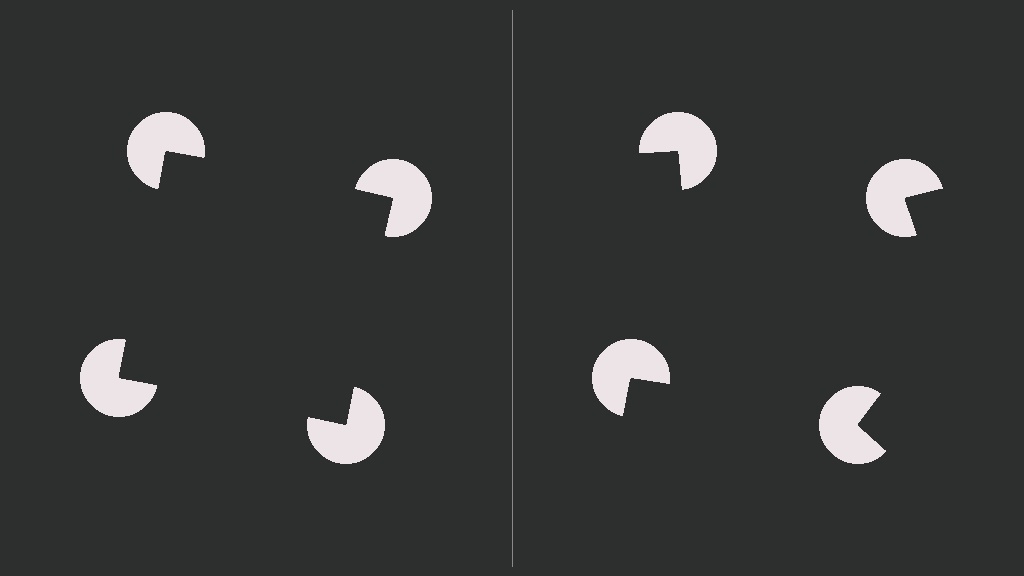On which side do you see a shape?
An illusory square appears on the left side. On the right side the wedge cuts are rotated, so no coherent shape forms.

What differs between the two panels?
The pac-man discs are positioned identically on both sides; only the wedge orientations differ. On the left they align to a square; on the right they are misaligned.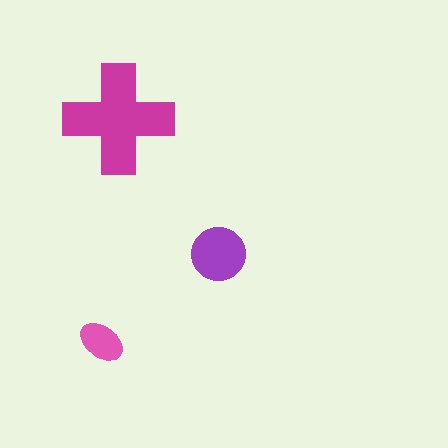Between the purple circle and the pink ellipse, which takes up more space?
The purple circle.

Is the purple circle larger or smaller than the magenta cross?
Smaller.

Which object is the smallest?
The pink ellipse.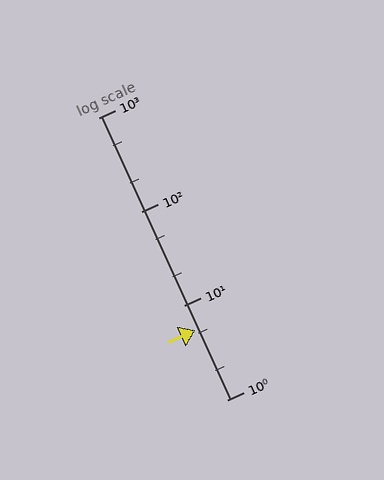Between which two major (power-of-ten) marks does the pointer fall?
The pointer is between 1 and 10.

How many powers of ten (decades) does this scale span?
The scale spans 3 decades, from 1 to 1000.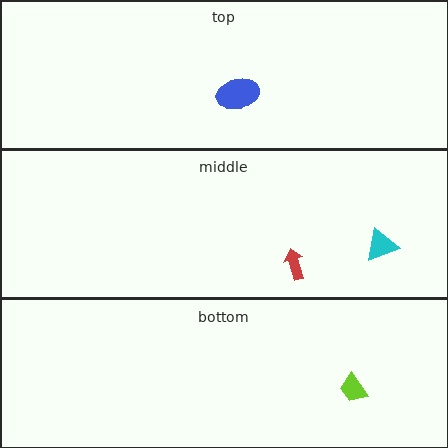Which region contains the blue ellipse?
The top region.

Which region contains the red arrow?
The middle region.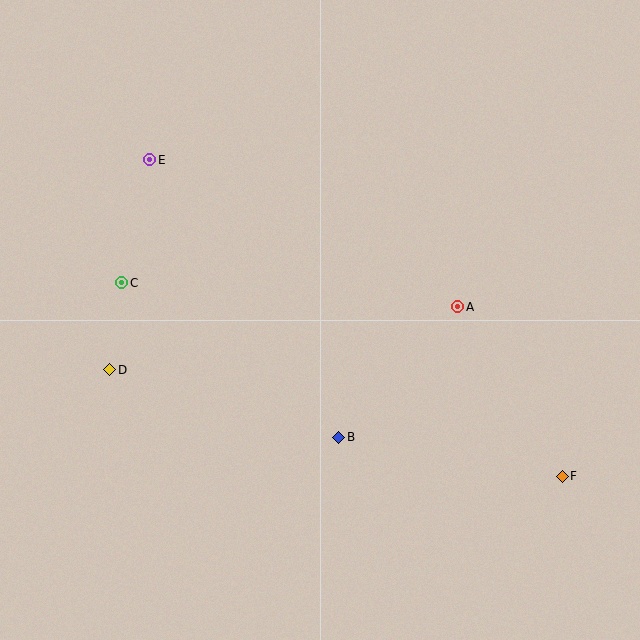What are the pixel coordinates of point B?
Point B is at (339, 437).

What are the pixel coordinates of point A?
Point A is at (458, 307).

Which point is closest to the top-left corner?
Point E is closest to the top-left corner.